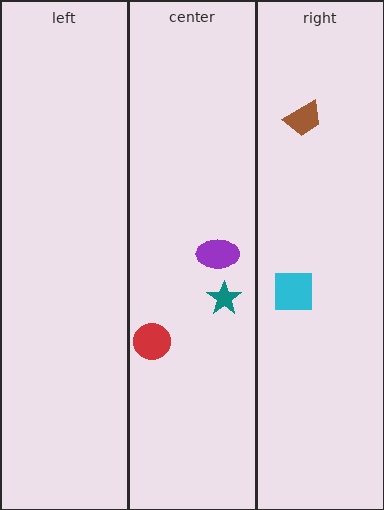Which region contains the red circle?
The center region.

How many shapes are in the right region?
2.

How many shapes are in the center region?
3.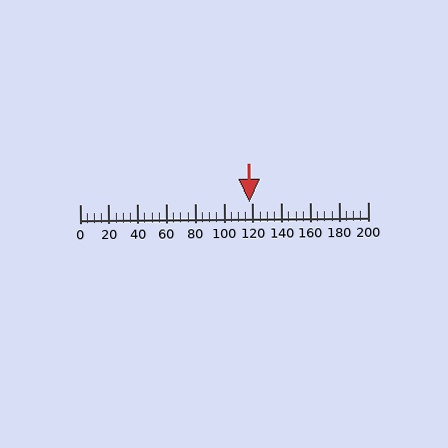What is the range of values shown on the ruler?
The ruler shows values from 0 to 200.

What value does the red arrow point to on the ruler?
The red arrow points to approximately 118.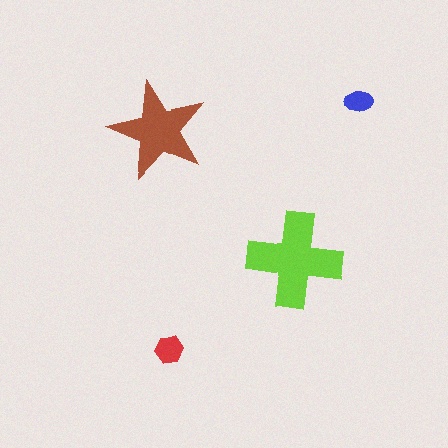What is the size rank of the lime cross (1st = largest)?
1st.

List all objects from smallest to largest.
The blue ellipse, the red hexagon, the brown star, the lime cross.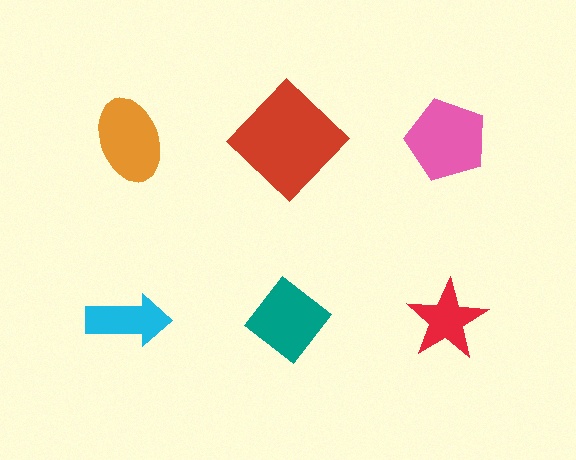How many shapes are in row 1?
3 shapes.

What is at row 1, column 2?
A red diamond.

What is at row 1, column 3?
A pink pentagon.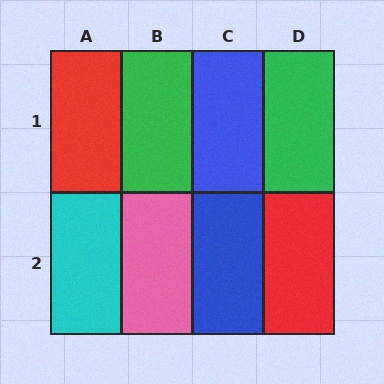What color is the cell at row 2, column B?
Pink.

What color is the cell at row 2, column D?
Red.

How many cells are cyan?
1 cell is cyan.